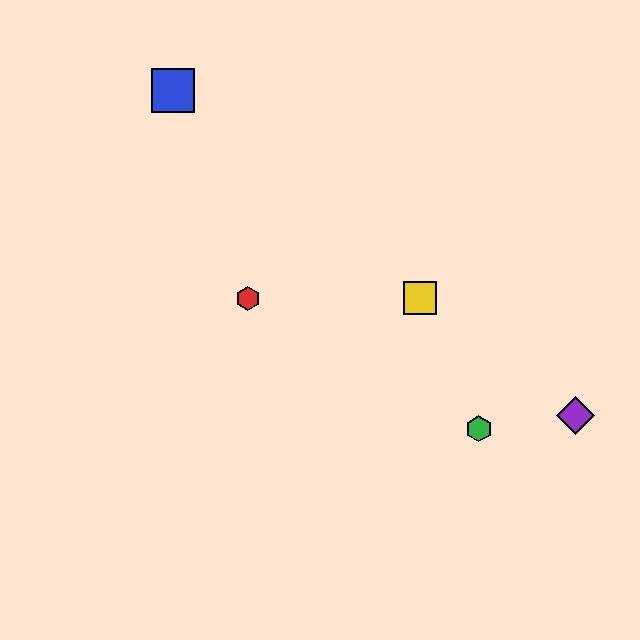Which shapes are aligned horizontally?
The red hexagon, the yellow square are aligned horizontally.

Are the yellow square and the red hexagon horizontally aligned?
Yes, both are at y≈298.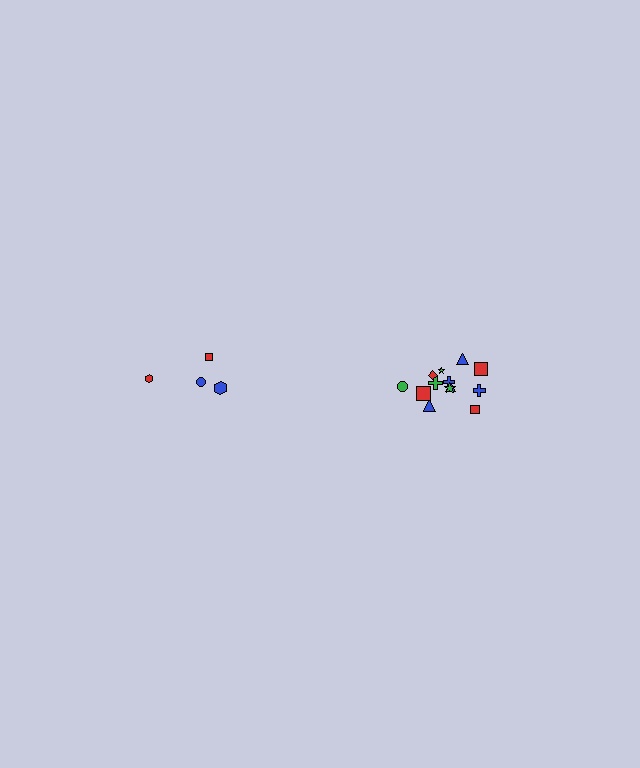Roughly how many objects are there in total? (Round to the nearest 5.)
Roughly 20 objects in total.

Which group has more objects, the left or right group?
The right group.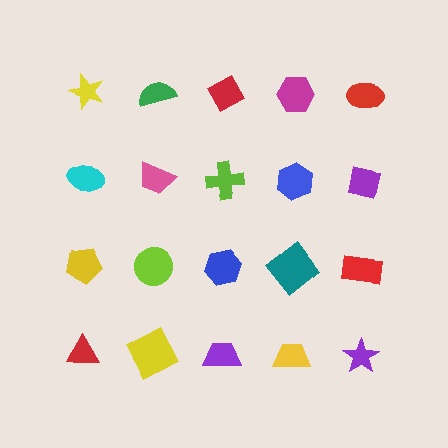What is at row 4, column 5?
A purple star.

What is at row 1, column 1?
A yellow star.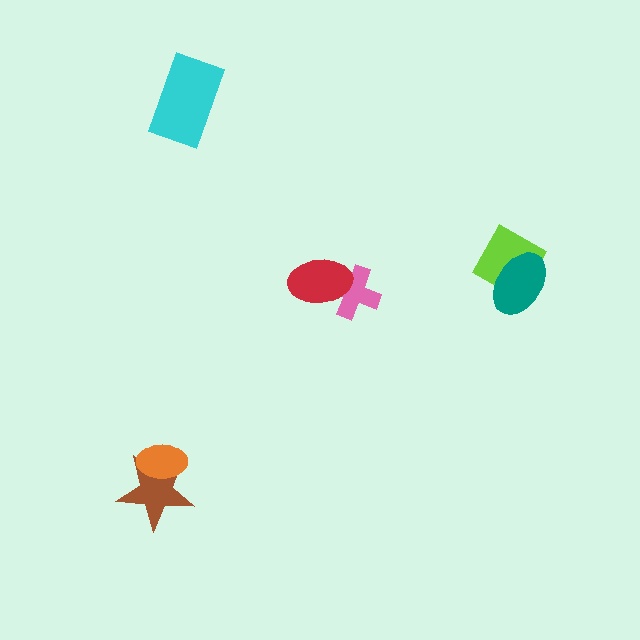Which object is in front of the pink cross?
The red ellipse is in front of the pink cross.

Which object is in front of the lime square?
The teal ellipse is in front of the lime square.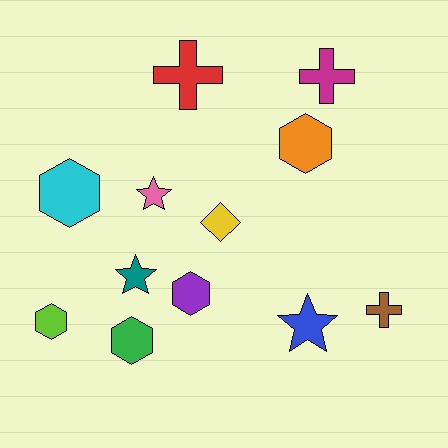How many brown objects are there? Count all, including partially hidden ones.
There is 1 brown object.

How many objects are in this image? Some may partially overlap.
There are 12 objects.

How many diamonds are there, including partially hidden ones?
There is 1 diamond.